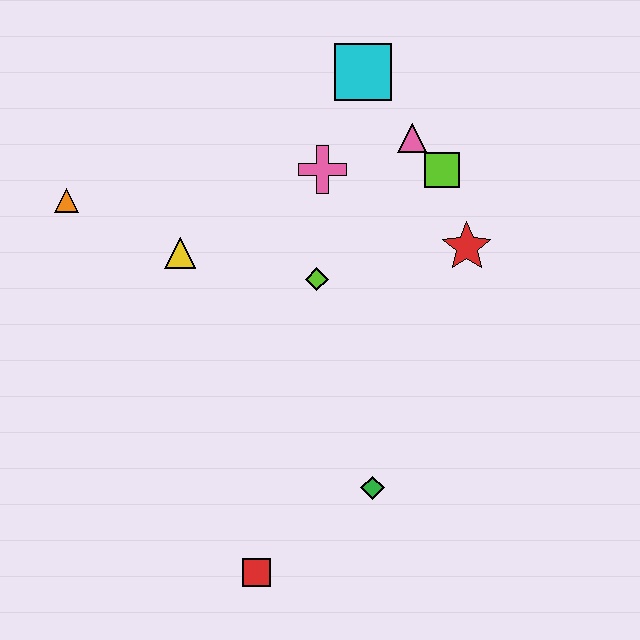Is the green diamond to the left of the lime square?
Yes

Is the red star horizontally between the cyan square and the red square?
No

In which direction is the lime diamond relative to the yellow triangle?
The lime diamond is to the right of the yellow triangle.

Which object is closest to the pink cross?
The pink triangle is closest to the pink cross.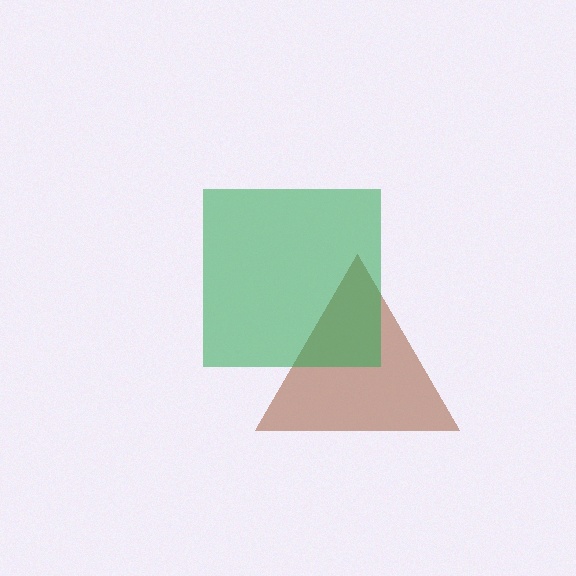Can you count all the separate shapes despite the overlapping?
Yes, there are 2 separate shapes.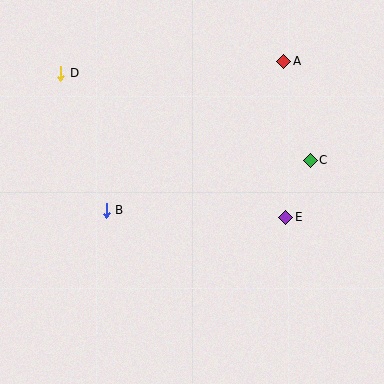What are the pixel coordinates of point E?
Point E is at (286, 217).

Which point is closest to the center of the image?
Point B at (106, 210) is closest to the center.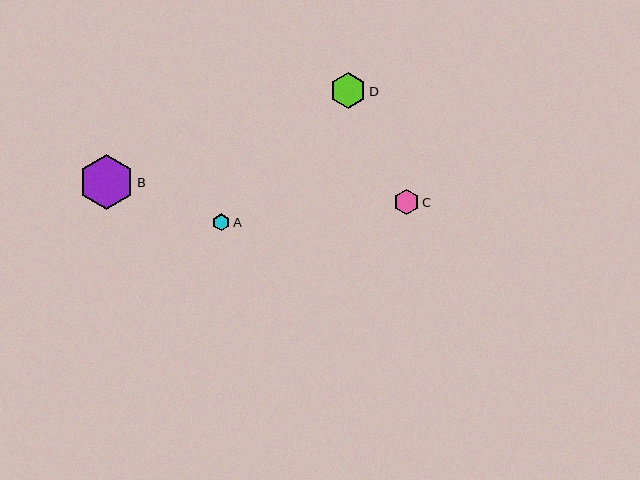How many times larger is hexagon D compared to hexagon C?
Hexagon D is approximately 1.4 times the size of hexagon C.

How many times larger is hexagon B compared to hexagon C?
Hexagon B is approximately 2.2 times the size of hexagon C.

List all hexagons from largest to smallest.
From largest to smallest: B, D, C, A.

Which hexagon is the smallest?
Hexagon A is the smallest with a size of approximately 17 pixels.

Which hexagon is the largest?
Hexagon B is the largest with a size of approximately 55 pixels.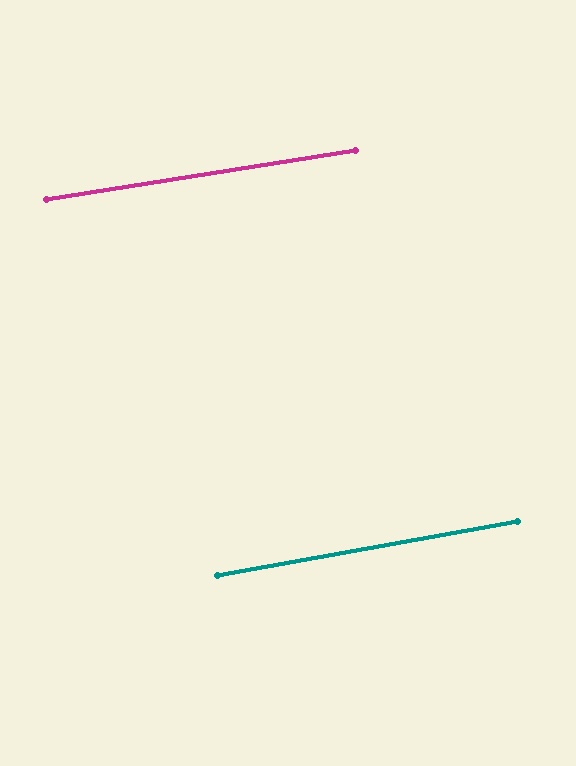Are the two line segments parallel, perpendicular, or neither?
Parallel — their directions differ by only 1.3°.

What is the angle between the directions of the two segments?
Approximately 1 degree.